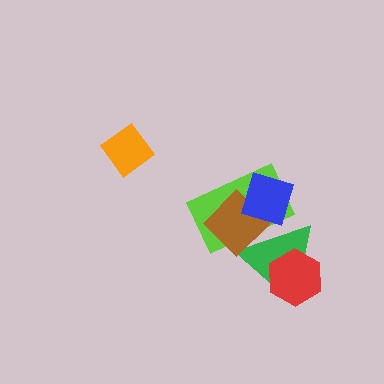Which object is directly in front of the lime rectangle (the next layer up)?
The green triangle is directly in front of the lime rectangle.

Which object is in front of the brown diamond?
The blue diamond is in front of the brown diamond.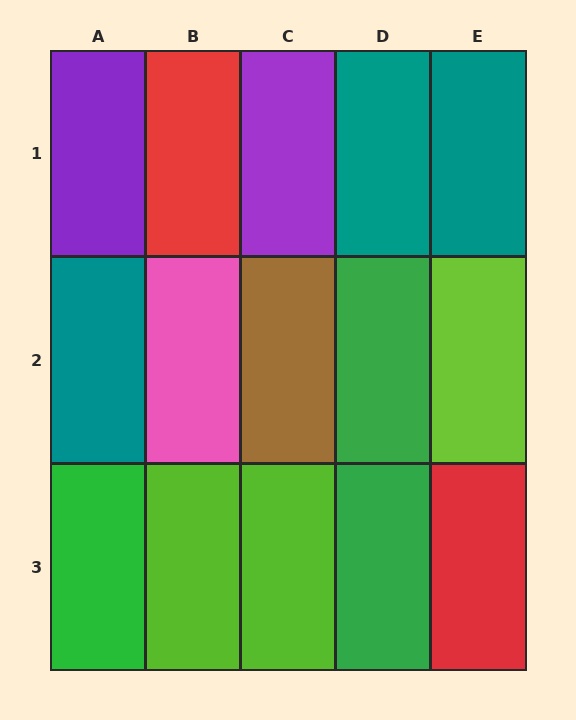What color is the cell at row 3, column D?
Green.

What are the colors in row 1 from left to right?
Purple, red, purple, teal, teal.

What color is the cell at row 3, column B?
Lime.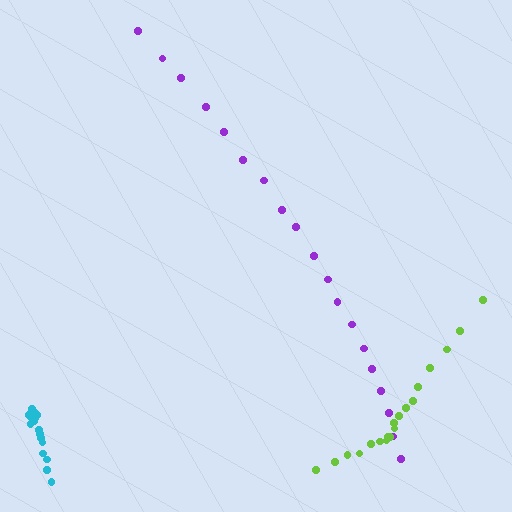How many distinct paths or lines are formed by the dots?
There are 3 distinct paths.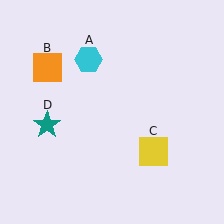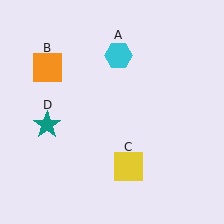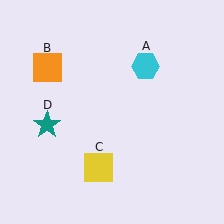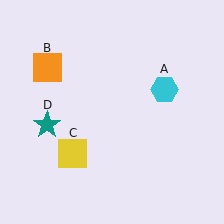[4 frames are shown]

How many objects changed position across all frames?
2 objects changed position: cyan hexagon (object A), yellow square (object C).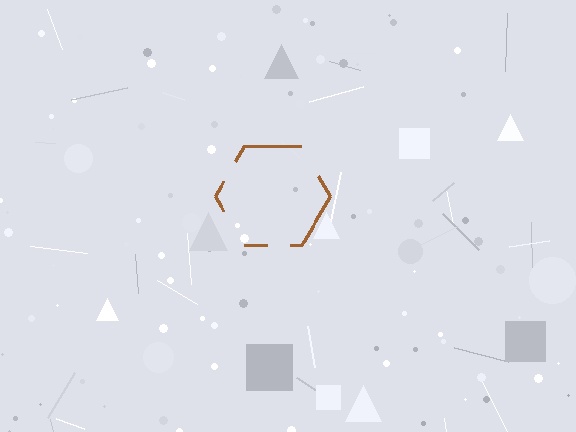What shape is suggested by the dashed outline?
The dashed outline suggests a hexagon.